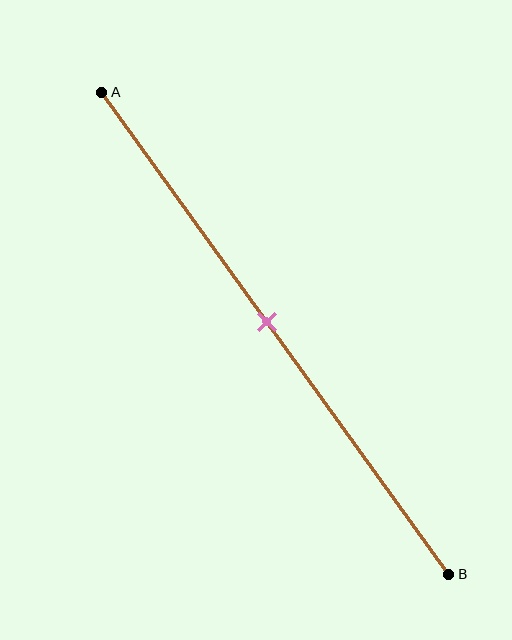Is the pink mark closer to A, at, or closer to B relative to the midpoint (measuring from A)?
The pink mark is approximately at the midpoint of segment AB.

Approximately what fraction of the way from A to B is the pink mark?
The pink mark is approximately 50% of the way from A to B.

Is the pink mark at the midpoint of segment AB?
Yes, the mark is approximately at the midpoint.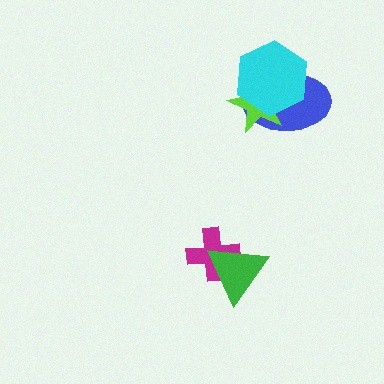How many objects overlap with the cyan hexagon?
2 objects overlap with the cyan hexagon.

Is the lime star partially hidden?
Yes, it is partially covered by another shape.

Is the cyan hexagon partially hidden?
No, no other shape covers it.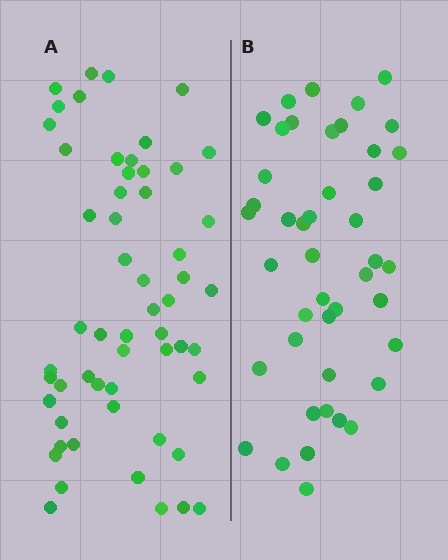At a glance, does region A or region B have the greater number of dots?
Region A (the left region) has more dots.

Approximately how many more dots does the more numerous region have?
Region A has roughly 12 or so more dots than region B.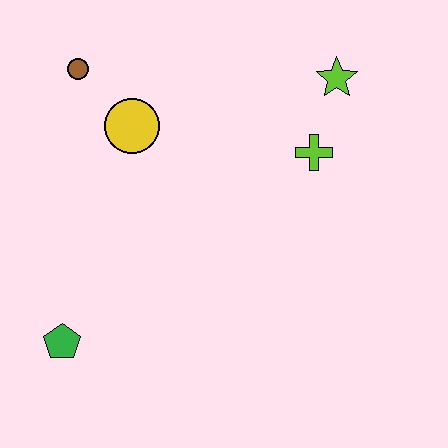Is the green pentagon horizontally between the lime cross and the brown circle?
No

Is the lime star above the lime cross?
Yes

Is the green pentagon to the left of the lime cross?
Yes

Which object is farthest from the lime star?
The green pentagon is farthest from the lime star.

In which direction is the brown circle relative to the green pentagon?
The brown circle is above the green pentagon.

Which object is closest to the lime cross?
The lime star is closest to the lime cross.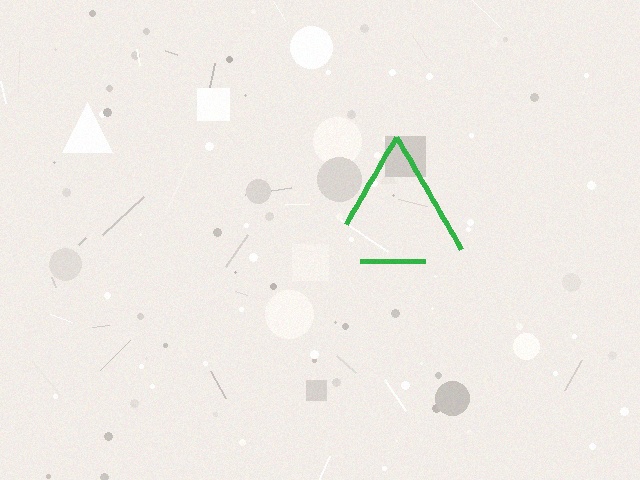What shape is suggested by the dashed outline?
The dashed outline suggests a triangle.